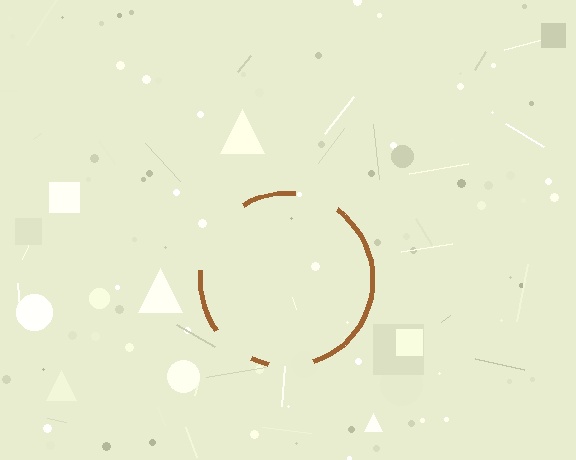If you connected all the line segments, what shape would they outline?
They would outline a circle.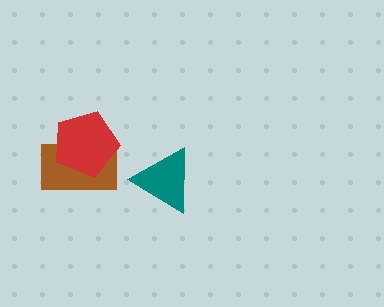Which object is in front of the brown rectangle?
The red pentagon is in front of the brown rectangle.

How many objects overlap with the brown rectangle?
1 object overlaps with the brown rectangle.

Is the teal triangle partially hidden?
No, no other shape covers it.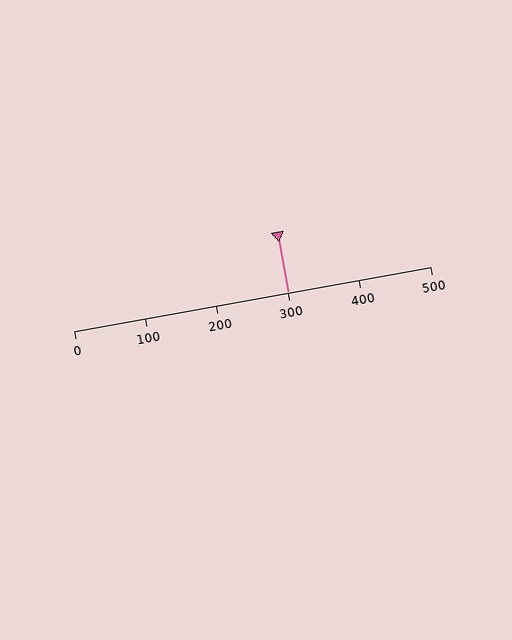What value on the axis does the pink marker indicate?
The marker indicates approximately 300.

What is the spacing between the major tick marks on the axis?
The major ticks are spaced 100 apart.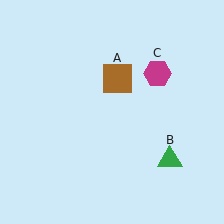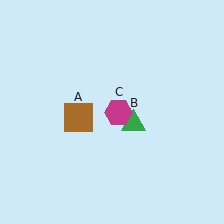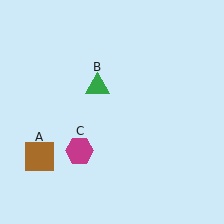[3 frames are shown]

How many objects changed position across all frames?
3 objects changed position: brown square (object A), green triangle (object B), magenta hexagon (object C).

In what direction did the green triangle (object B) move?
The green triangle (object B) moved up and to the left.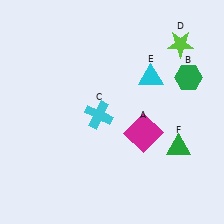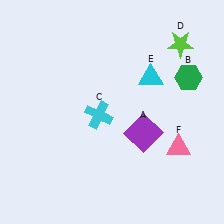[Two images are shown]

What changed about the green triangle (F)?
In Image 1, F is green. In Image 2, it changed to pink.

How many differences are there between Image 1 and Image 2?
There are 2 differences between the two images.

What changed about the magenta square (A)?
In Image 1, A is magenta. In Image 2, it changed to purple.